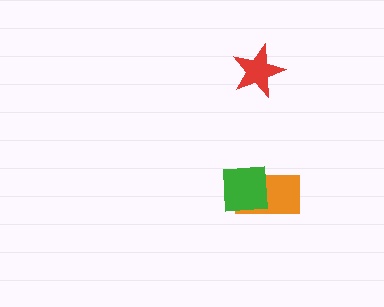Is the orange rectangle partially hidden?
Yes, it is partially covered by another shape.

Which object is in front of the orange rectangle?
The green square is in front of the orange rectangle.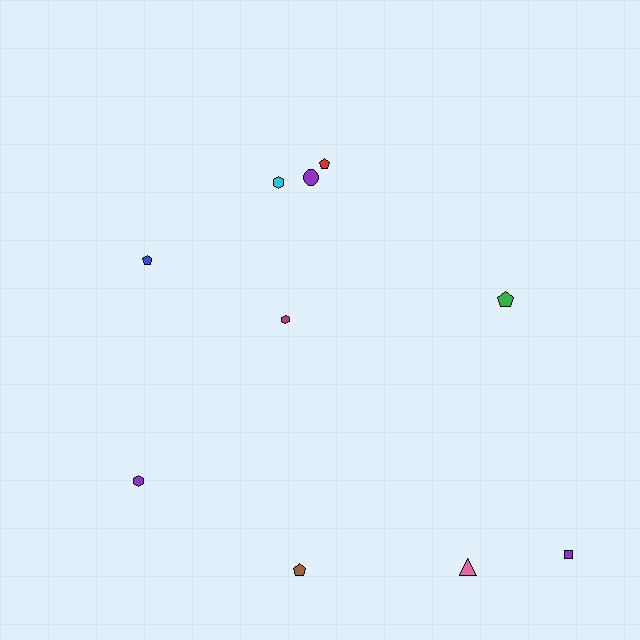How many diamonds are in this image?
There are no diamonds.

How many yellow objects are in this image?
There are no yellow objects.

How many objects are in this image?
There are 10 objects.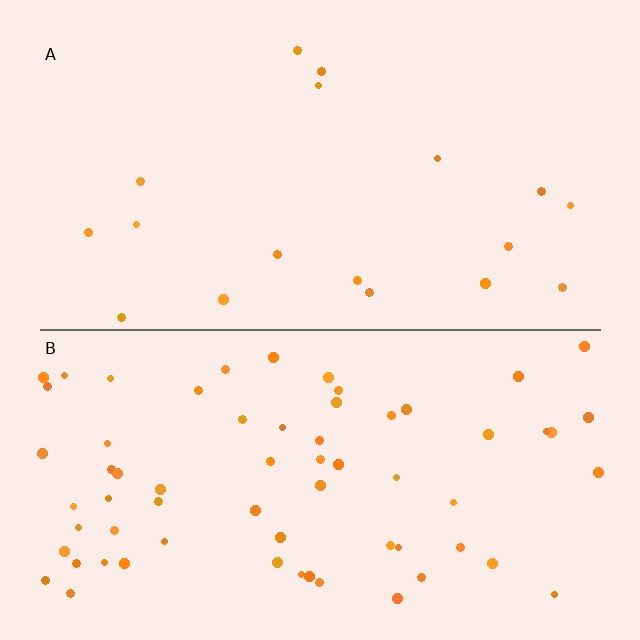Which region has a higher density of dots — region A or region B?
B (the bottom).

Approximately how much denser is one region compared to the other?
Approximately 3.6× — region B over region A.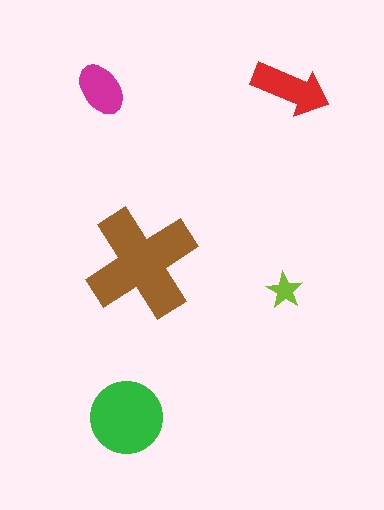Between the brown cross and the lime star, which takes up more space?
The brown cross.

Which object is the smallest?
The lime star.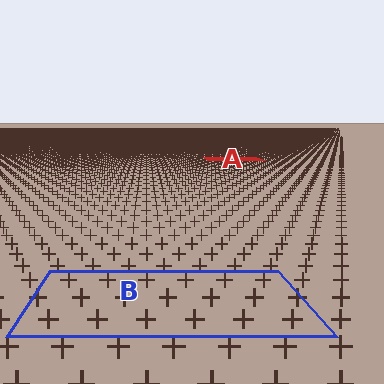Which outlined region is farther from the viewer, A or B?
Region A is farther from the viewer — the texture elements inside it appear smaller and more densely packed.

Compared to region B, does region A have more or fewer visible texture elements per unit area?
Region A has more texture elements per unit area — they are packed more densely because it is farther away.